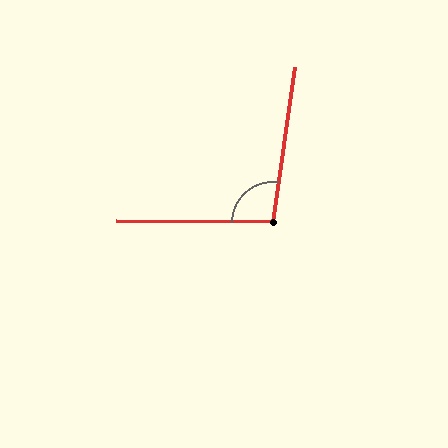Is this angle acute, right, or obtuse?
It is obtuse.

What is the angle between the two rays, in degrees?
Approximately 98 degrees.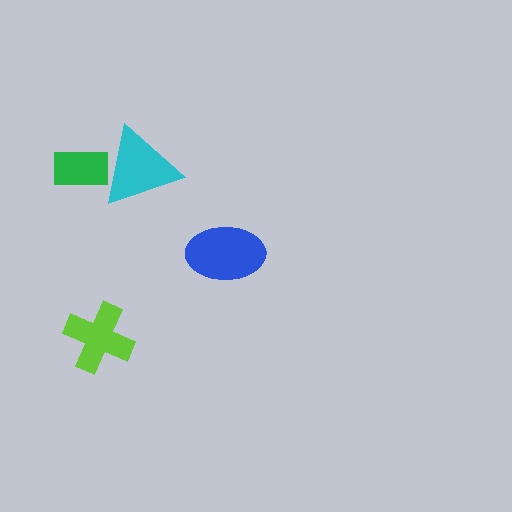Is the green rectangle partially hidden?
No, no other shape covers it.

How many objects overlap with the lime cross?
0 objects overlap with the lime cross.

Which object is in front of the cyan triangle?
The green rectangle is in front of the cyan triangle.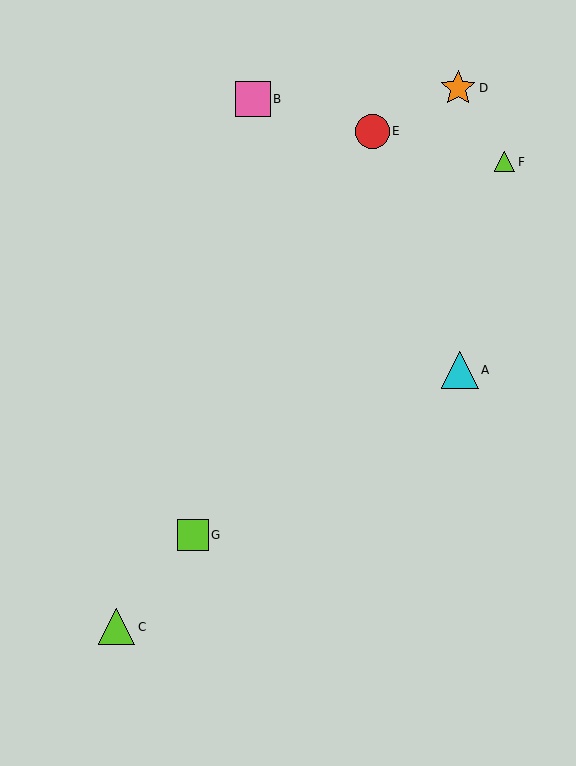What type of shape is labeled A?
Shape A is a cyan triangle.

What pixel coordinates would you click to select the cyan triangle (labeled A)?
Click at (460, 370) to select the cyan triangle A.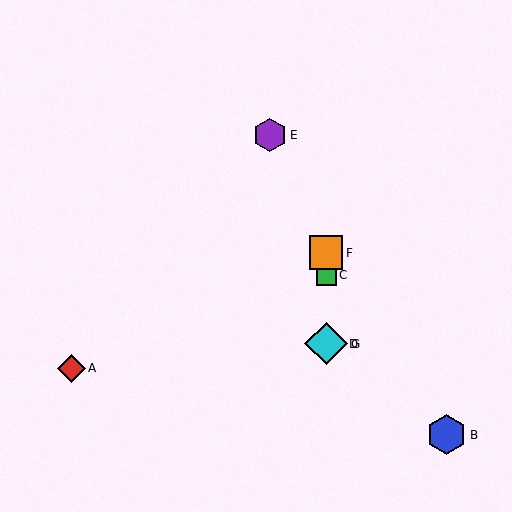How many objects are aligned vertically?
4 objects (C, D, F, G) are aligned vertically.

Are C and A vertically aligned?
No, C is at x≈326 and A is at x≈71.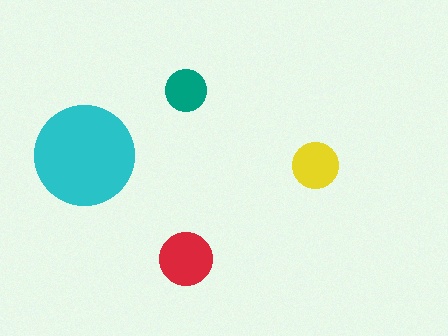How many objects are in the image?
There are 4 objects in the image.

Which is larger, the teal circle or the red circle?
The red one.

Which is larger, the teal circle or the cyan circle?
The cyan one.